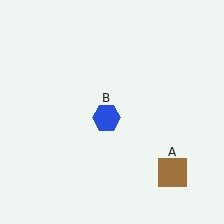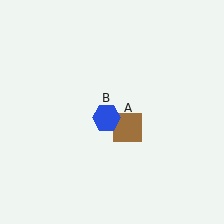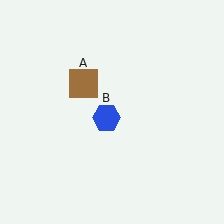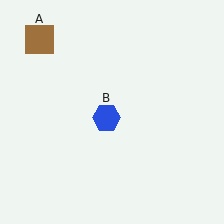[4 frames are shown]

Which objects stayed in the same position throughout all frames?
Blue hexagon (object B) remained stationary.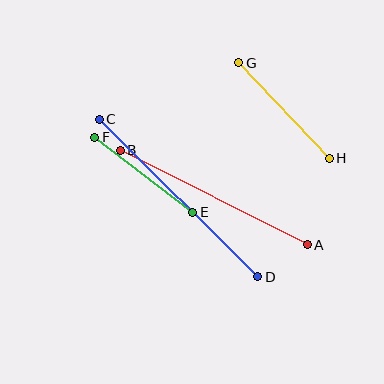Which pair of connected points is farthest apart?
Points C and D are farthest apart.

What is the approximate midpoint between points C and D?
The midpoint is at approximately (178, 198) pixels.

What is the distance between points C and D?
The distance is approximately 223 pixels.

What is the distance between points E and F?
The distance is approximately 123 pixels.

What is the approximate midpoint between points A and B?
The midpoint is at approximately (214, 197) pixels.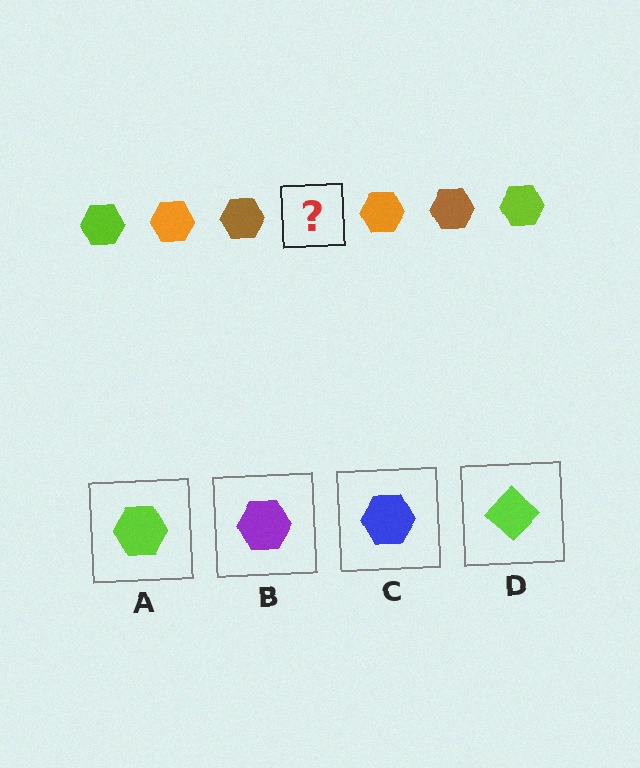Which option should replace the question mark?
Option A.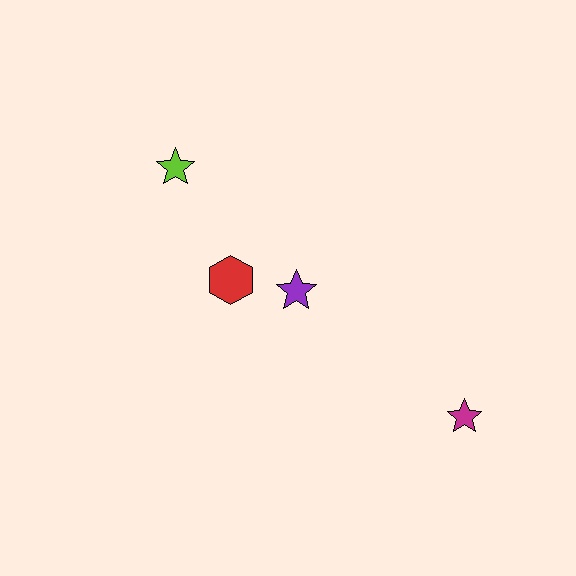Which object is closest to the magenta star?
The purple star is closest to the magenta star.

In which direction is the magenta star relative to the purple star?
The magenta star is to the right of the purple star.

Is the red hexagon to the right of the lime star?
Yes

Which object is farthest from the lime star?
The magenta star is farthest from the lime star.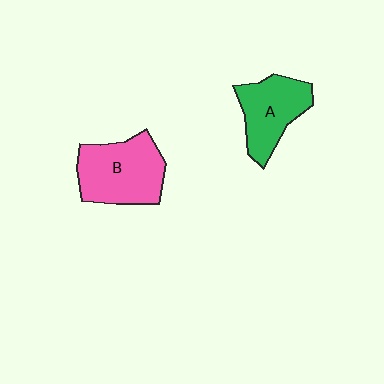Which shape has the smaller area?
Shape A (green).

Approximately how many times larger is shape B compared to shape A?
Approximately 1.2 times.